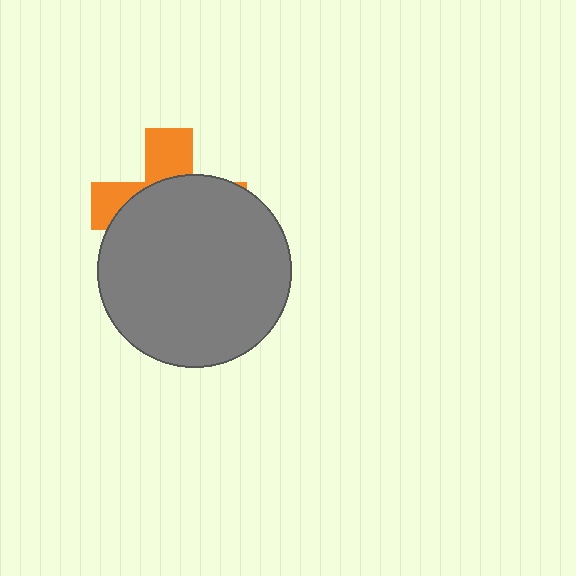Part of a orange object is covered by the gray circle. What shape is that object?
It is a cross.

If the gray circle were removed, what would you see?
You would see the complete orange cross.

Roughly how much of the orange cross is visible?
A small part of it is visible (roughly 32%).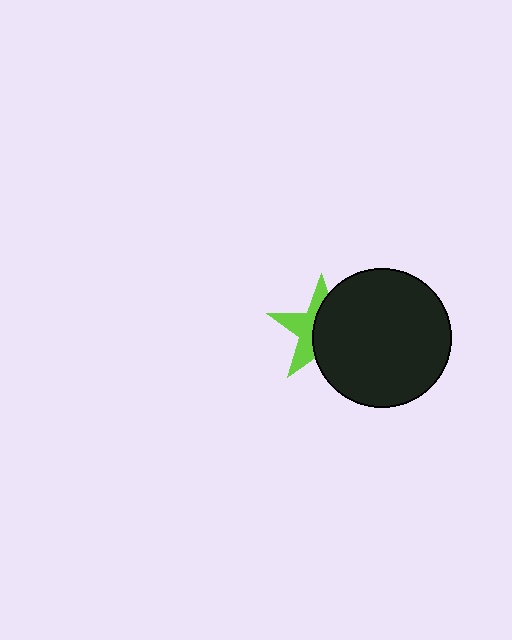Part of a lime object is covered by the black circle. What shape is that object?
It is a star.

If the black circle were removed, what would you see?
You would see the complete lime star.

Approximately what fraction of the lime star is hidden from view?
Roughly 57% of the lime star is hidden behind the black circle.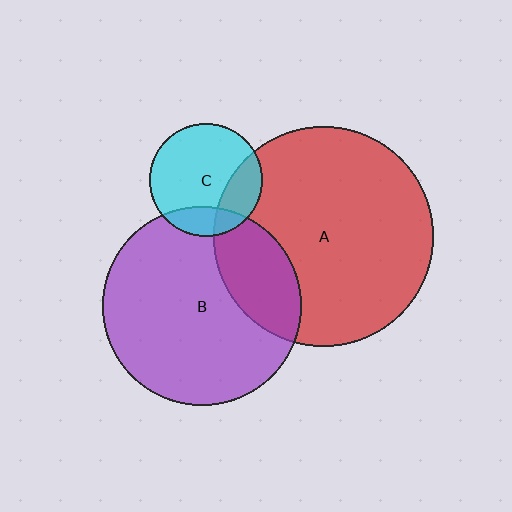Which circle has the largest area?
Circle A (red).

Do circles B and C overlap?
Yes.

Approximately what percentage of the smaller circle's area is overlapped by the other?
Approximately 20%.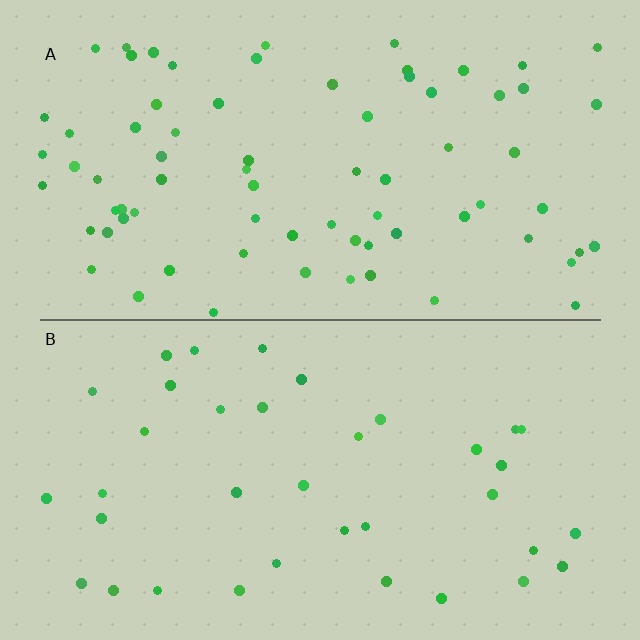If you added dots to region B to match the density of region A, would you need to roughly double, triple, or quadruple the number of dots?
Approximately double.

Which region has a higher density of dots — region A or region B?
A (the top).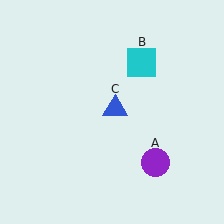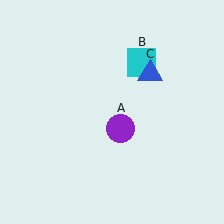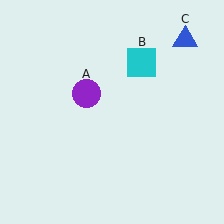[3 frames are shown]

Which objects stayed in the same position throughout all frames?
Cyan square (object B) remained stationary.